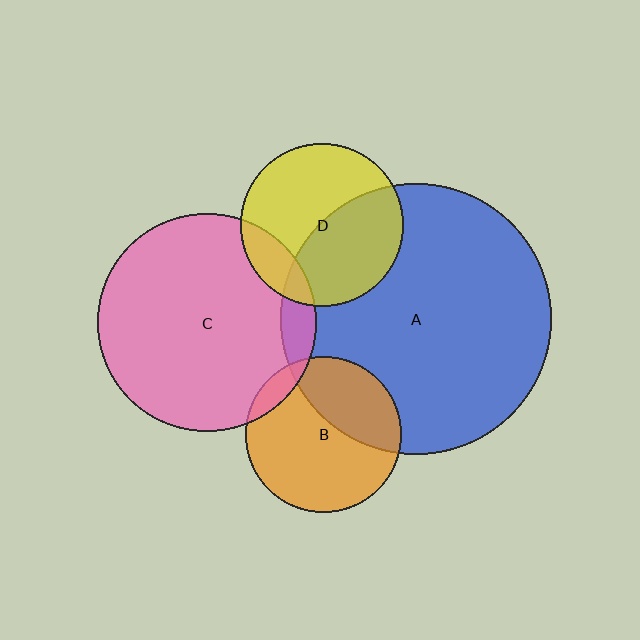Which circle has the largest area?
Circle A (blue).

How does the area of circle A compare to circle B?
Approximately 3.0 times.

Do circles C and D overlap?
Yes.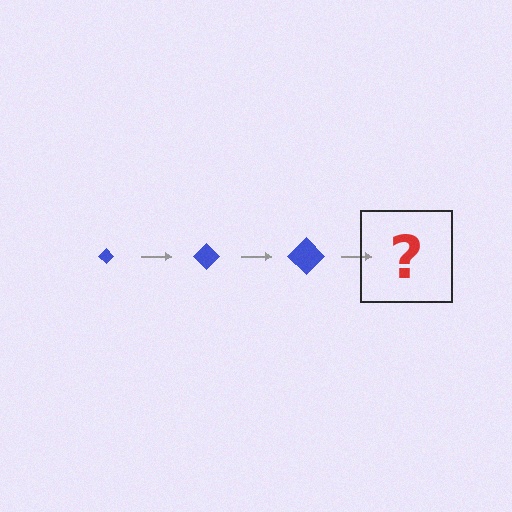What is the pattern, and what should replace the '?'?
The pattern is that the diamond gets progressively larger each step. The '?' should be a blue diamond, larger than the previous one.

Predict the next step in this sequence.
The next step is a blue diamond, larger than the previous one.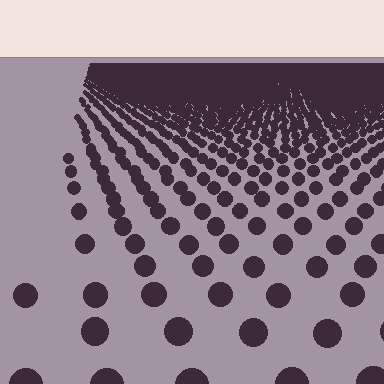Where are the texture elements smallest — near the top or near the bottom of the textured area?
Near the top.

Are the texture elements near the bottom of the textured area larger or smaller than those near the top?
Larger. Near the bottom, elements are closer to the viewer and appear at a bigger on-screen size.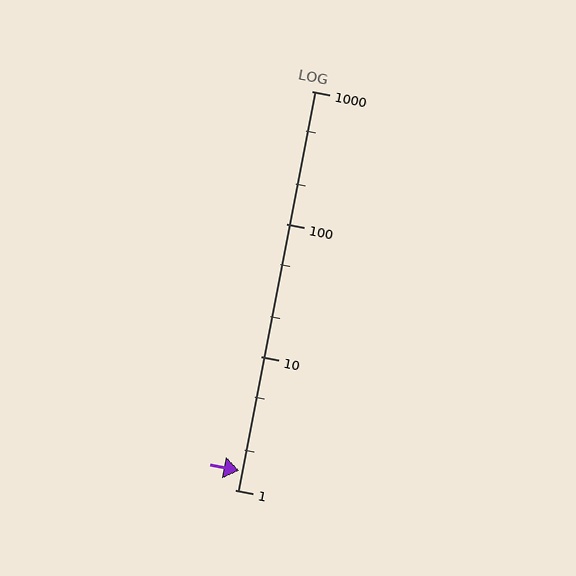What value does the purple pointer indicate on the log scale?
The pointer indicates approximately 1.4.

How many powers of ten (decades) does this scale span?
The scale spans 3 decades, from 1 to 1000.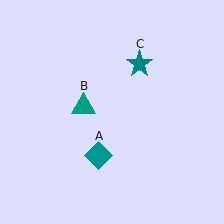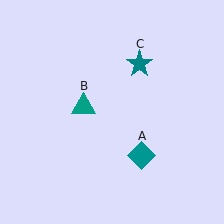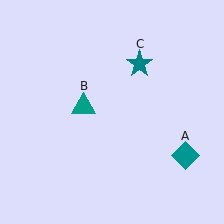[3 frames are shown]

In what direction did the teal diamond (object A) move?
The teal diamond (object A) moved right.